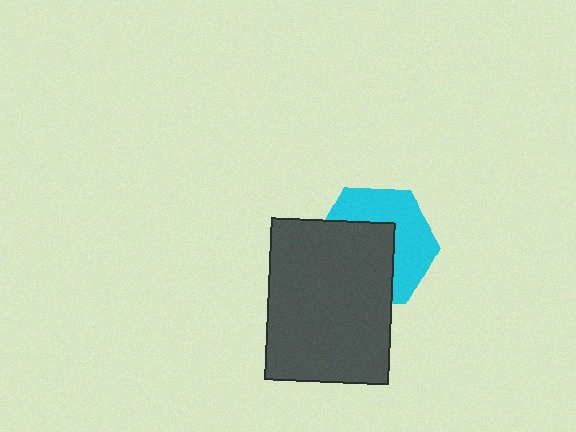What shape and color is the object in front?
The object in front is a dark gray rectangle.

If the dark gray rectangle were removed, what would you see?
You would see the complete cyan hexagon.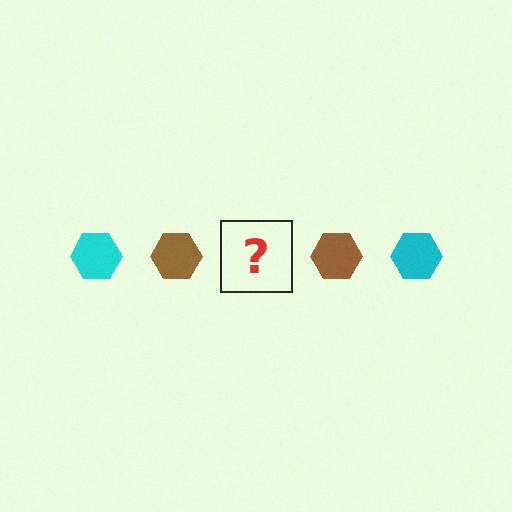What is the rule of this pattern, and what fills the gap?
The rule is that the pattern cycles through cyan, brown hexagons. The gap should be filled with a cyan hexagon.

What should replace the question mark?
The question mark should be replaced with a cyan hexagon.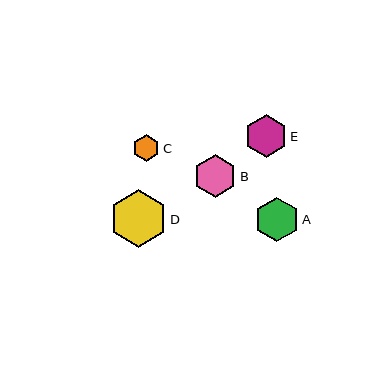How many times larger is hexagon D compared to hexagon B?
Hexagon D is approximately 1.3 times the size of hexagon B.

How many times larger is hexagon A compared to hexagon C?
Hexagon A is approximately 1.6 times the size of hexagon C.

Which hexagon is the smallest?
Hexagon C is the smallest with a size of approximately 27 pixels.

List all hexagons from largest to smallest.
From largest to smallest: D, A, B, E, C.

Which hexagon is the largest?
Hexagon D is the largest with a size of approximately 57 pixels.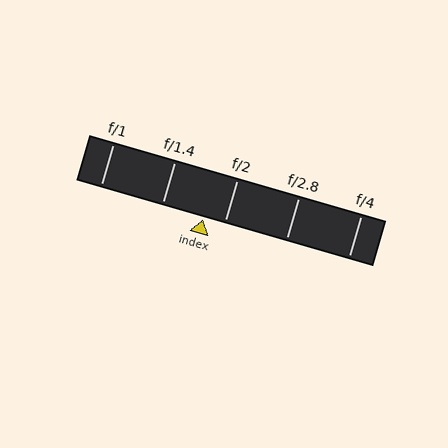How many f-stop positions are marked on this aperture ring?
There are 5 f-stop positions marked.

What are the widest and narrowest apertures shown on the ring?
The widest aperture shown is f/1 and the narrowest is f/4.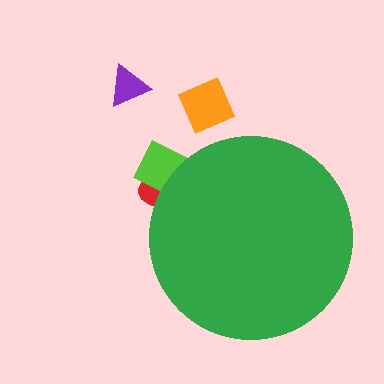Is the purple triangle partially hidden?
No, the purple triangle is fully visible.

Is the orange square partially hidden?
No, the orange square is fully visible.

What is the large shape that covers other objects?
A green circle.